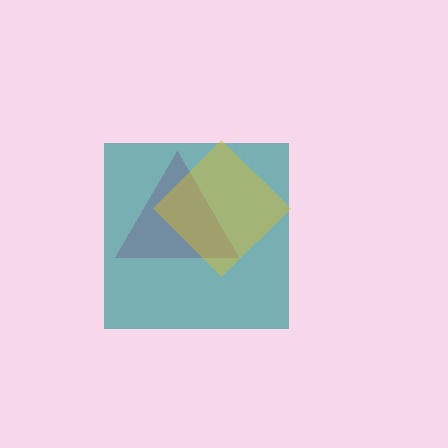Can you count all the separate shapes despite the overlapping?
Yes, there are 3 separate shapes.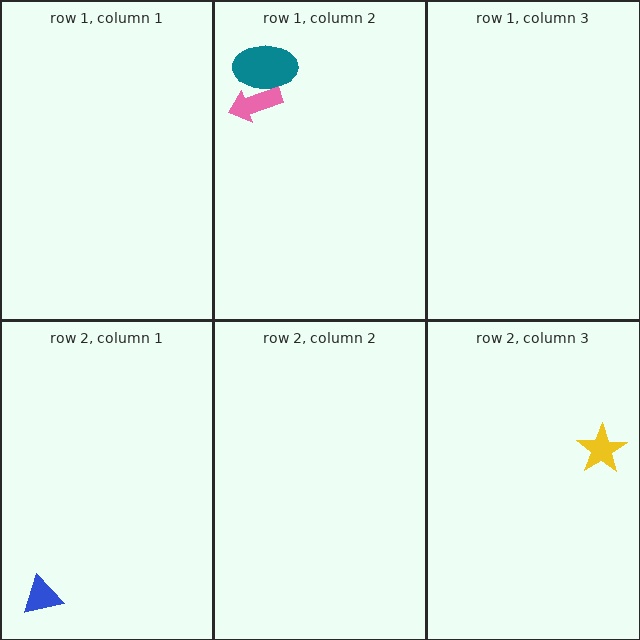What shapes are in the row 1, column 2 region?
The teal ellipse, the pink arrow.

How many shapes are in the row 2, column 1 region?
1.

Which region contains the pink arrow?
The row 1, column 2 region.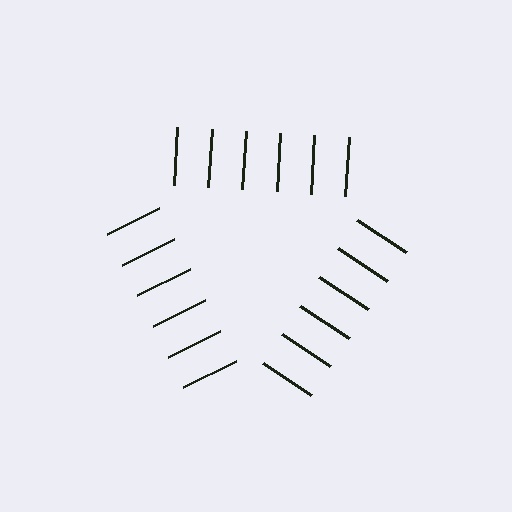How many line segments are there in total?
18 — 6 along each of the 3 edges.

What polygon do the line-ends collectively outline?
An illusory triangle — the line segments terminate on its edges but no continuous stroke is drawn.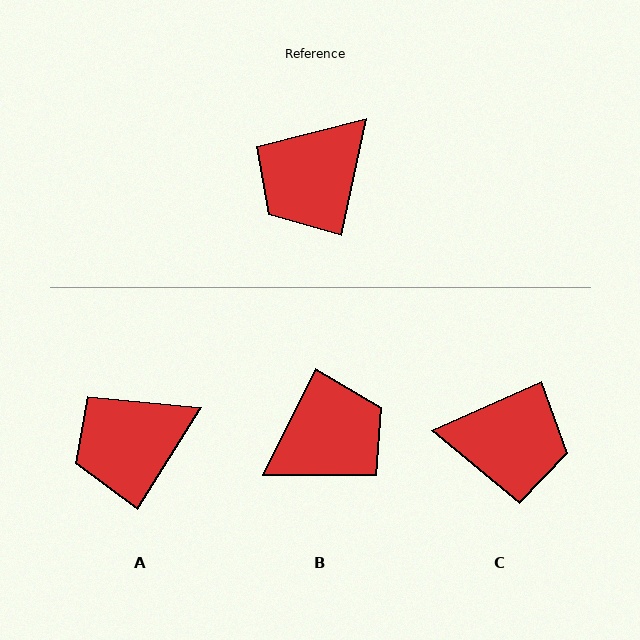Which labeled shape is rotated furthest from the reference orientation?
B, about 166 degrees away.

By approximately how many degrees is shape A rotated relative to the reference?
Approximately 20 degrees clockwise.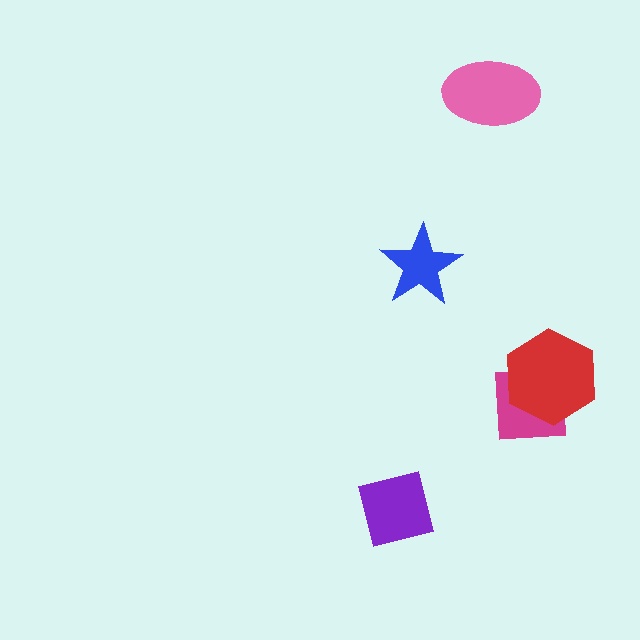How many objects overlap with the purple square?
0 objects overlap with the purple square.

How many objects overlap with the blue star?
0 objects overlap with the blue star.